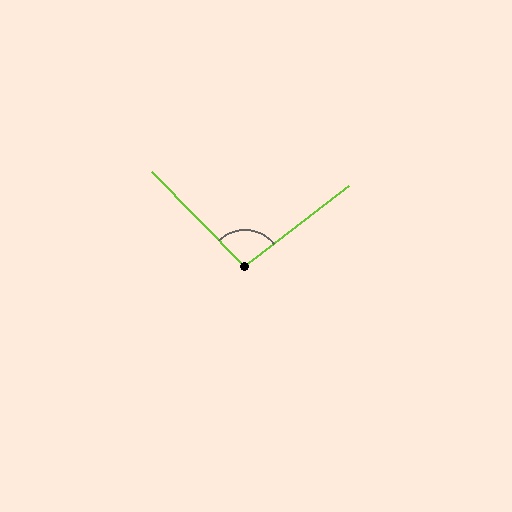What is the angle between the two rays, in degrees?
Approximately 96 degrees.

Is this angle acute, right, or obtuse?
It is obtuse.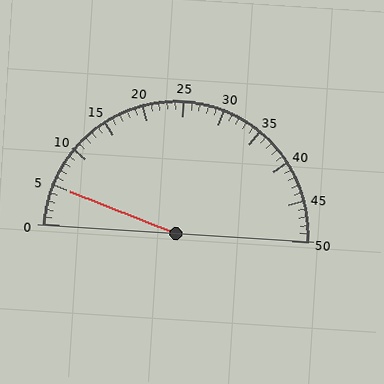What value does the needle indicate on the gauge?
The needle indicates approximately 5.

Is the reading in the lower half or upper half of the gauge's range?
The reading is in the lower half of the range (0 to 50).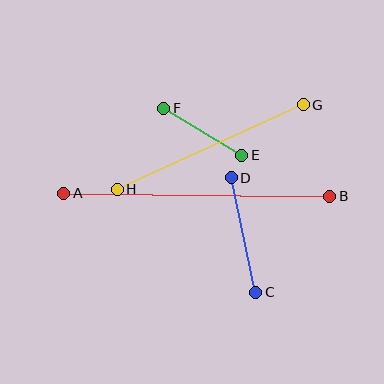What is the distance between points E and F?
The distance is approximately 91 pixels.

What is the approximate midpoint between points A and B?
The midpoint is at approximately (197, 195) pixels.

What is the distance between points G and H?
The distance is approximately 204 pixels.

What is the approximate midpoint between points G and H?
The midpoint is at approximately (210, 147) pixels.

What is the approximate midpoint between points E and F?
The midpoint is at approximately (203, 132) pixels.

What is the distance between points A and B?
The distance is approximately 266 pixels.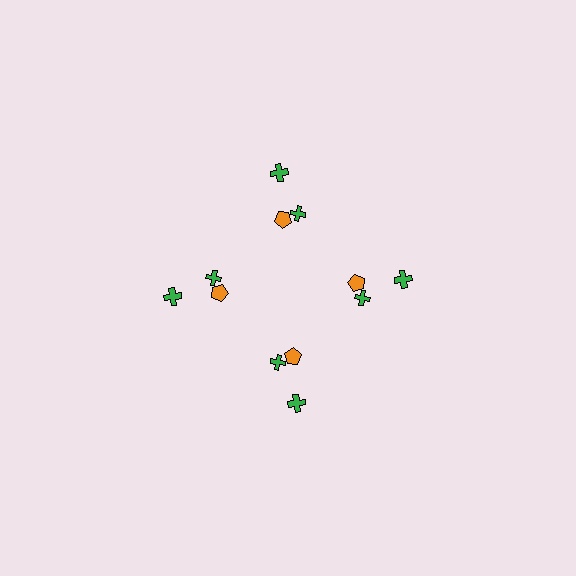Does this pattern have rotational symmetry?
Yes, this pattern has 4-fold rotational symmetry. It looks the same after rotating 90 degrees around the center.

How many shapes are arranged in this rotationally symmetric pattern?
There are 12 shapes, arranged in 4 groups of 3.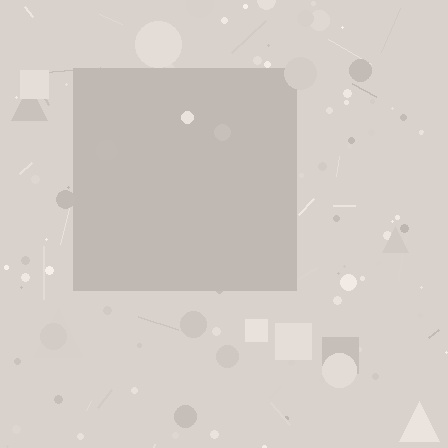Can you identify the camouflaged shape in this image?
The camouflaged shape is a square.